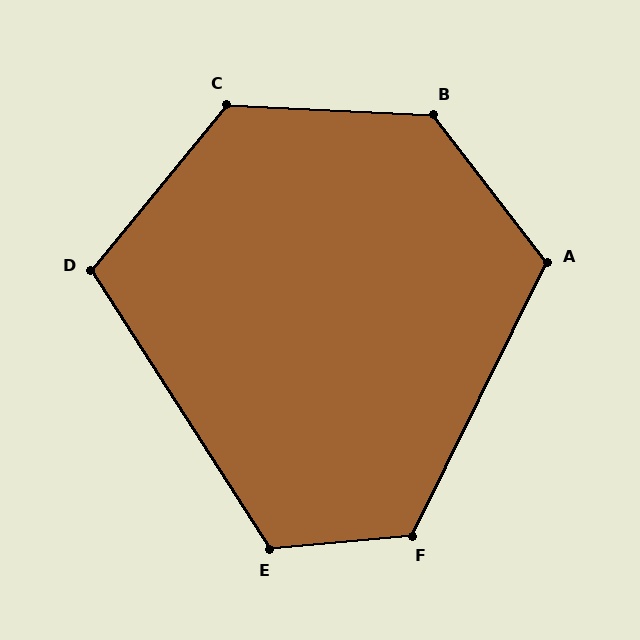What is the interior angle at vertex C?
Approximately 127 degrees (obtuse).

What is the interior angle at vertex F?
Approximately 122 degrees (obtuse).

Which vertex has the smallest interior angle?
D, at approximately 108 degrees.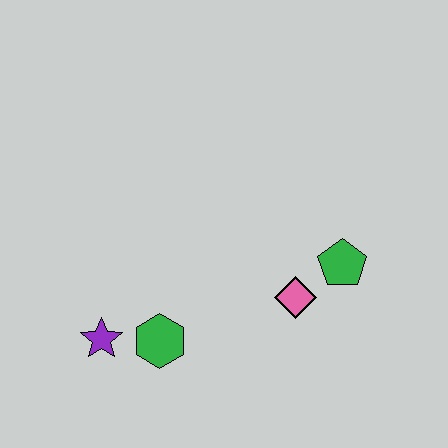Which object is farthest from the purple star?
The green pentagon is farthest from the purple star.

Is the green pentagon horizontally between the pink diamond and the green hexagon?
No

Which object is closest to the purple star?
The green hexagon is closest to the purple star.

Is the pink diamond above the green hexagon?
Yes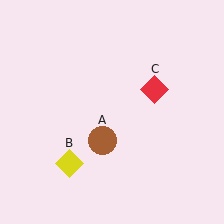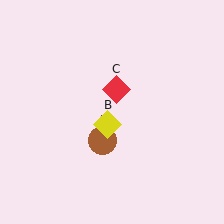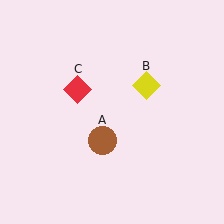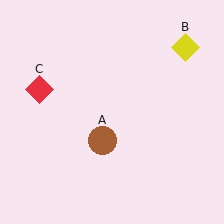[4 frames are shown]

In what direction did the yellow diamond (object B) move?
The yellow diamond (object B) moved up and to the right.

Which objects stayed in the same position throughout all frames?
Brown circle (object A) remained stationary.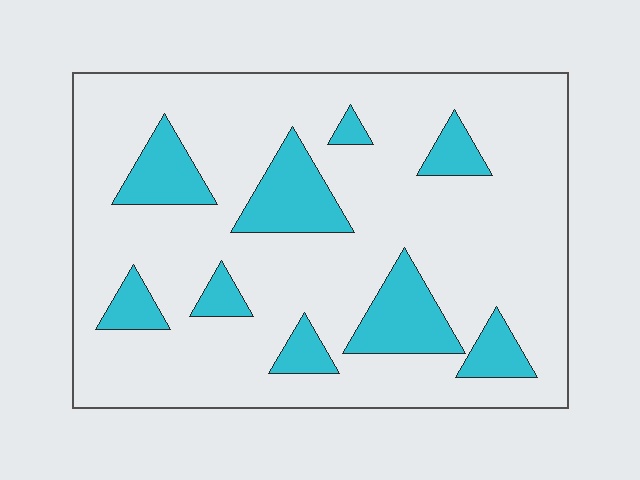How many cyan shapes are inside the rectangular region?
9.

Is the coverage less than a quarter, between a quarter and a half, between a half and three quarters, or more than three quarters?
Less than a quarter.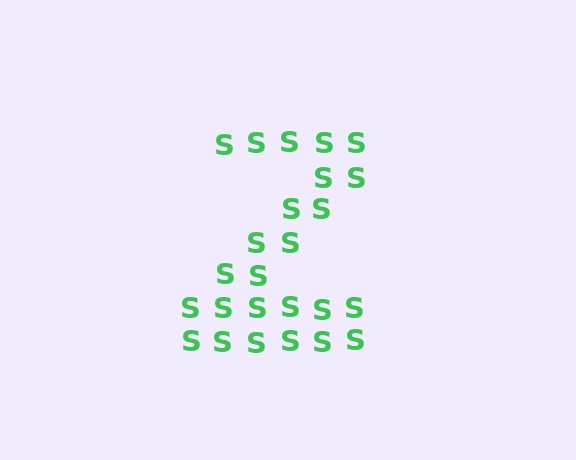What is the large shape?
The large shape is the letter Z.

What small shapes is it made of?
It is made of small letter S's.